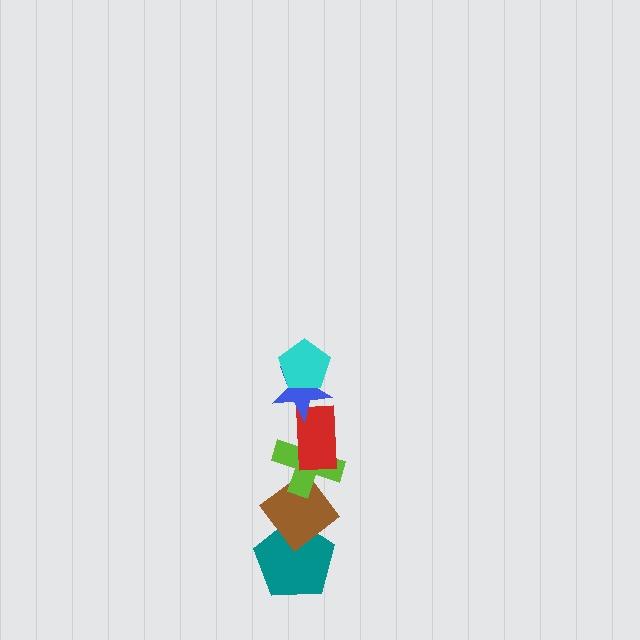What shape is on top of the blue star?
The cyan pentagon is on top of the blue star.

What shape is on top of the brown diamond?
The lime cross is on top of the brown diamond.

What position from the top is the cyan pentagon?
The cyan pentagon is 1st from the top.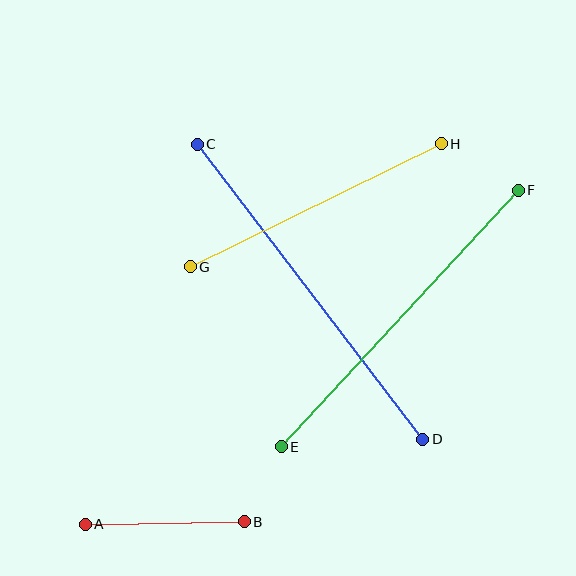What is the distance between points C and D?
The distance is approximately 371 pixels.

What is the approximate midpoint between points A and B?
The midpoint is at approximately (165, 523) pixels.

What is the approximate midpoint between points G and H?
The midpoint is at approximately (316, 205) pixels.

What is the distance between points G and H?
The distance is approximately 279 pixels.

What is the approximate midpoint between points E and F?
The midpoint is at approximately (400, 319) pixels.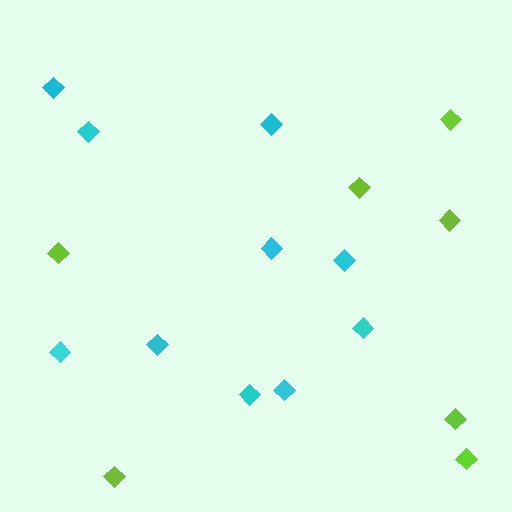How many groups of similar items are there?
There are 2 groups: one group of lime diamonds (7) and one group of cyan diamonds (10).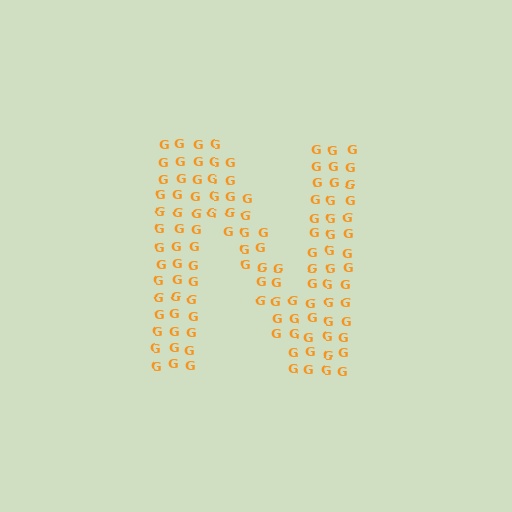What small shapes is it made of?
It is made of small letter G's.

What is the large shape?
The large shape is the letter N.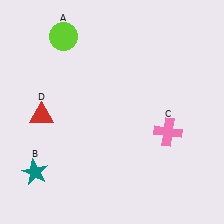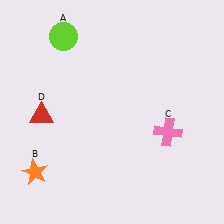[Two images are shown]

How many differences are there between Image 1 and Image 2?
There is 1 difference between the two images.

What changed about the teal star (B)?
In Image 1, B is teal. In Image 2, it changed to orange.